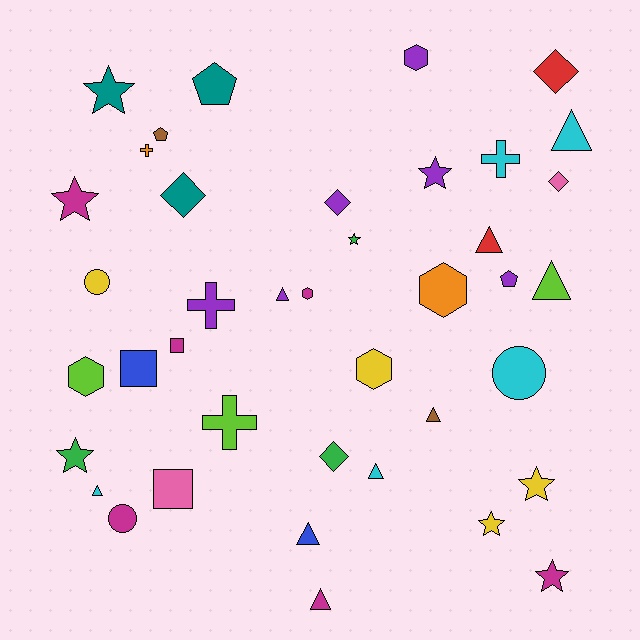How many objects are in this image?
There are 40 objects.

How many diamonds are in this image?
There are 5 diamonds.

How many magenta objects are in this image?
There are 6 magenta objects.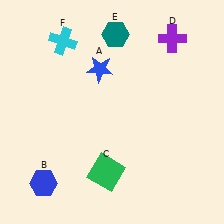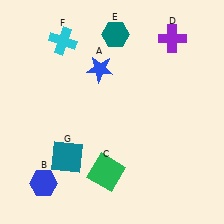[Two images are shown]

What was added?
A teal square (G) was added in Image 2.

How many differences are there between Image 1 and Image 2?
There is 1 difference between the two images.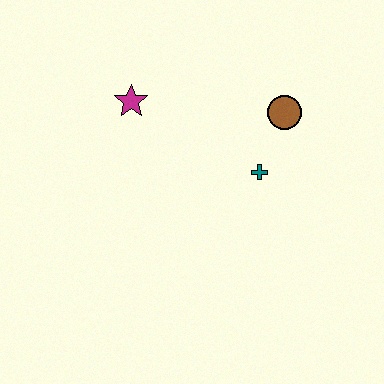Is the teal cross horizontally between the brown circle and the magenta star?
Yes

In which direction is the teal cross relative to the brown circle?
The teal cross is below the brown circle.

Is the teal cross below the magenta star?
Yes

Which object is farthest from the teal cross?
The magenta star is farthest from the teal cross.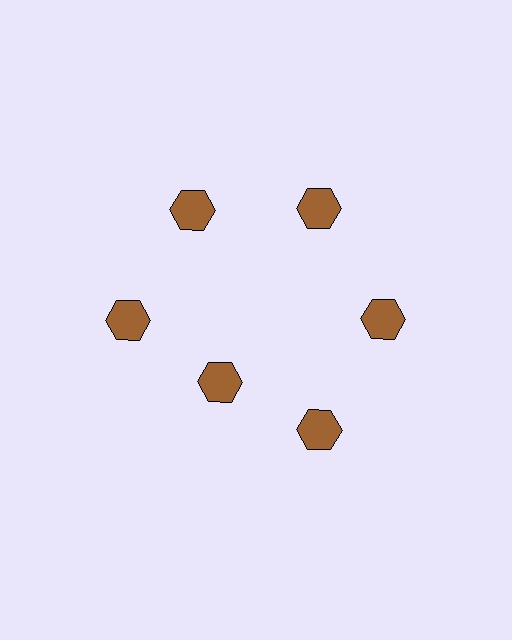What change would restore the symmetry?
The symmetry would be restored by moving it outward, back onto the ring so that all 6 hexagons sit at equal angles and equal distance from the center.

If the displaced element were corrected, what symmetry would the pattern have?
It would have 6-fold rotational symmetry — the pattern would map onto itself every 60 degrees.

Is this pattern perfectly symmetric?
No. The 6 brown hexagons are arranged in a ring, but one element near the 7 o'clock position is pulled inward toward the center, breaking the 6-fold rotational symmetry.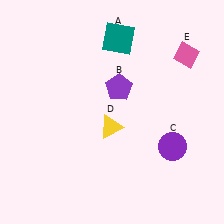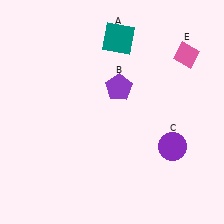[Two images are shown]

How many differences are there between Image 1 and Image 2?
There is 1 difference between the two images.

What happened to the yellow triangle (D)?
The yellow triangle (D) was removed in Image 2. It was in the bottom-left area of Image 1.